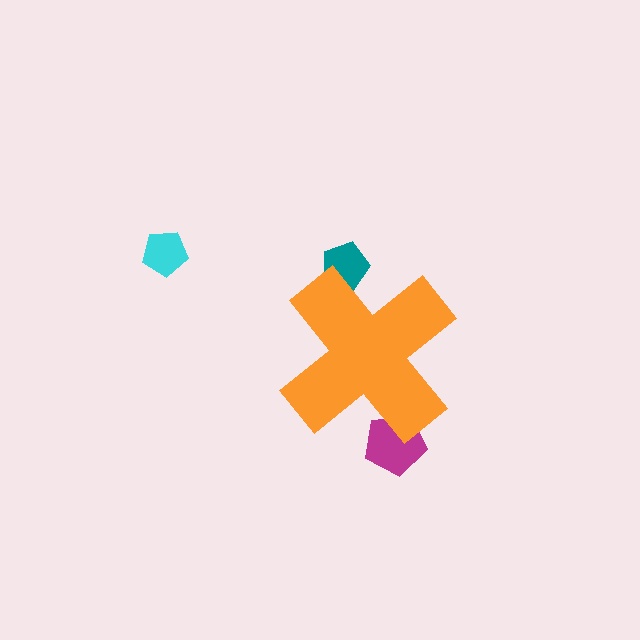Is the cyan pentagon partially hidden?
No, the cyan pentagon is fully visible.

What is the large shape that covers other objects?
An orange cross.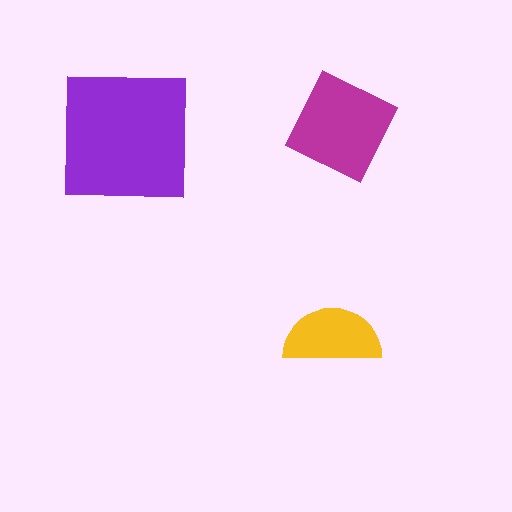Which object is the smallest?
The yellow semicircle.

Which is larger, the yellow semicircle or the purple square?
The purple square.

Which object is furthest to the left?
The purple square is leftmost.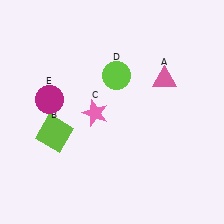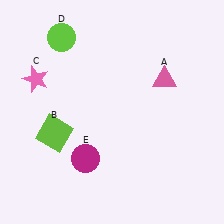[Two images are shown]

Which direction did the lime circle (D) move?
The lime circle (D) moved left.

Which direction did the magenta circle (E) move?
The magenta circle (E) moved down.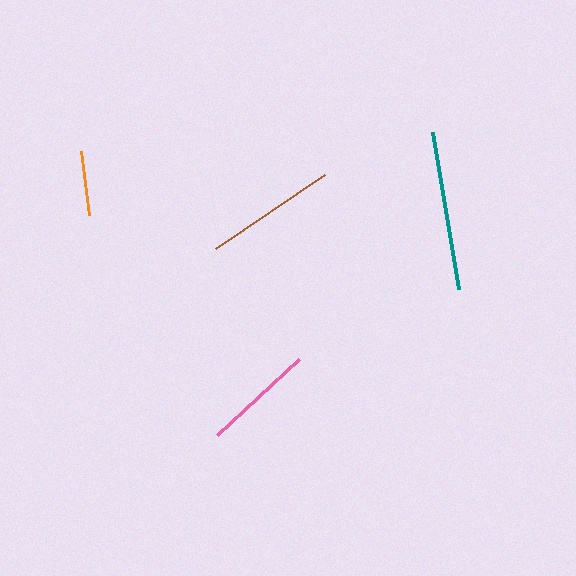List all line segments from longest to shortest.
From longest to shortest: teal, brown, pink, orange.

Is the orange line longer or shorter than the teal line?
The teal line is longer than the orange line.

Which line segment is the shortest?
The orange line is the shortest at approximately 65 pixels.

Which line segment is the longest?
The teal line is the longest at approximately 159 pixels.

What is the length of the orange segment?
The orange segment is approximately 65 pixels long.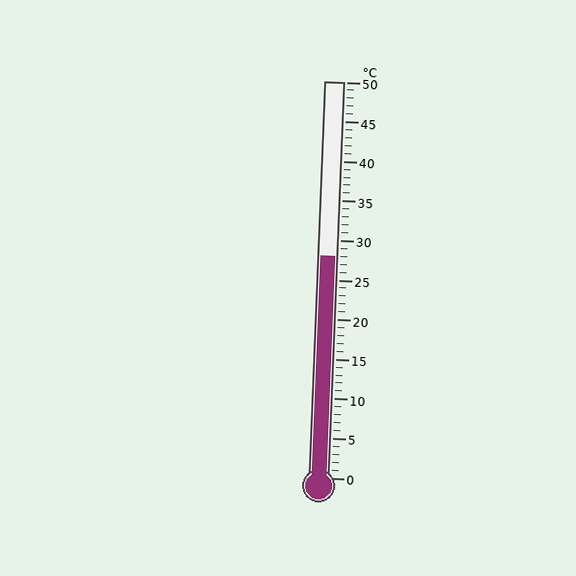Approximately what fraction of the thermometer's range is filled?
The thermometer is filled to approximately 55% of its range.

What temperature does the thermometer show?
The thermometer shows approximately 28°C.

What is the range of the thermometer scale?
The thermometer scale ranges from 0°C to 50°C.